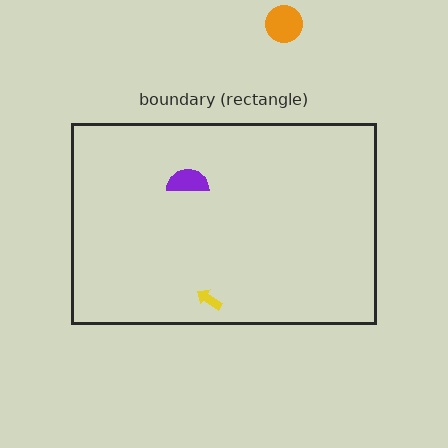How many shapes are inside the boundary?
2 inside, 1 outside.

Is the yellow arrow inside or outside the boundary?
Inside.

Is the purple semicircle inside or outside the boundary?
Inside.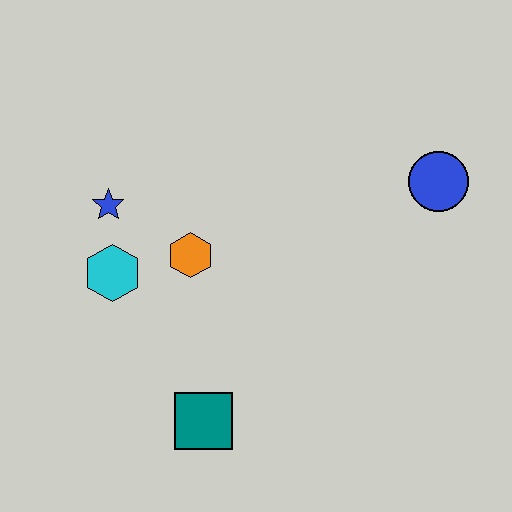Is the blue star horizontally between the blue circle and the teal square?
No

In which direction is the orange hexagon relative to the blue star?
The orange hexagon is to the right of the blue star.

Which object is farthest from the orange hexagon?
The blue circle is farthest from the orange hexagon.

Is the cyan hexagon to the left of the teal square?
Yes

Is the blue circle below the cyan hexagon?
No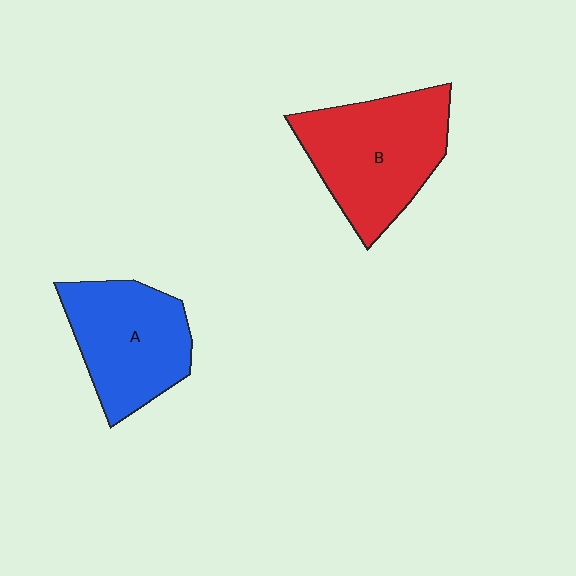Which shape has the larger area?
Shape B (red).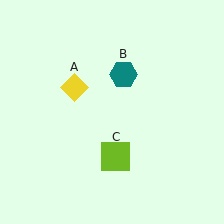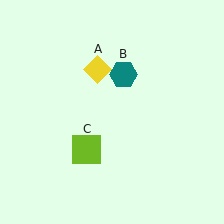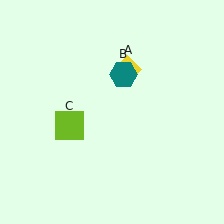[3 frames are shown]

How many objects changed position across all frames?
2 objects changed position: yellow diamond (object A), lime square (object C).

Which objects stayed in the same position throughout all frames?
Teal hexagon (object B) remained stationary.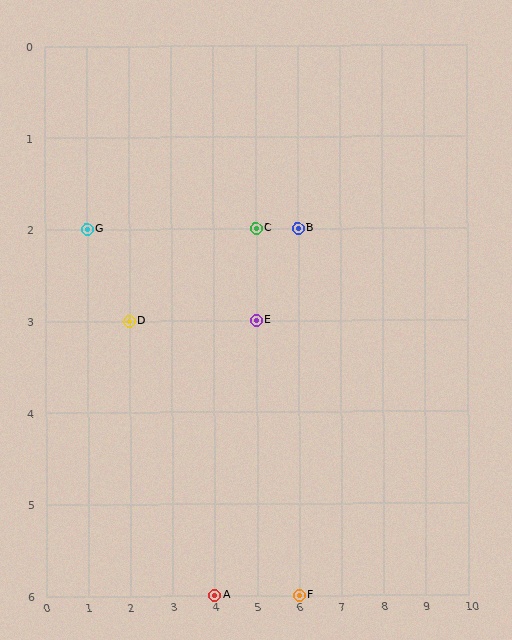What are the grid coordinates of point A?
Point A is at grid coordinates (4, 6).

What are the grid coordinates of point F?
Point F is at grid coordinates (6, 6).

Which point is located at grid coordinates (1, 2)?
Point G is at (1, 2).